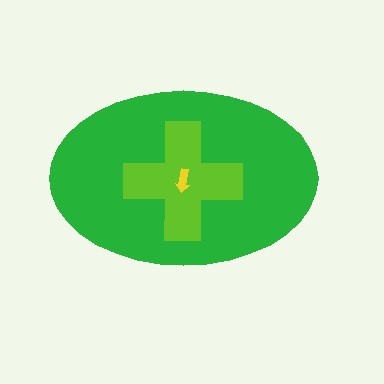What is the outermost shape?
The green ellipse.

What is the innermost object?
The yellow arrow.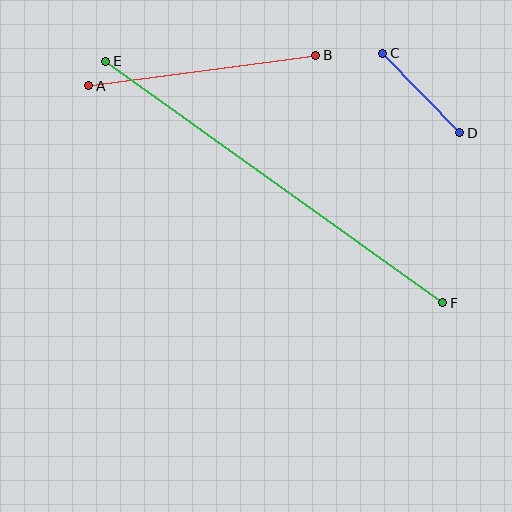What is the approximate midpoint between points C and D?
The midpoint is at approximately (421, 93) pixels.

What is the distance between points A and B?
The distance is approximately 229 pixels.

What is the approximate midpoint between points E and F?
The midpoint is at approximately (274, 182) pixels.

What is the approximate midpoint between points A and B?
The midpoint is at approximately (202, 70) pixels.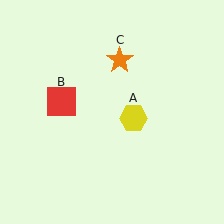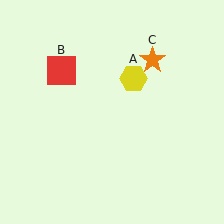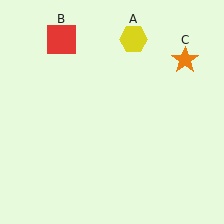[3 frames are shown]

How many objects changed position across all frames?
3 objects changed position: yellow hexagon (object A), red square (object B), orange star (object C).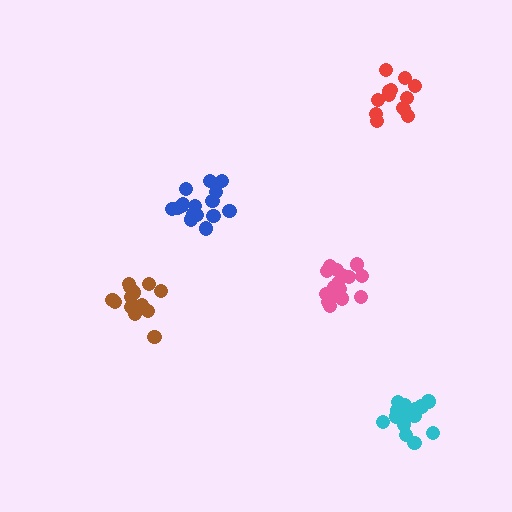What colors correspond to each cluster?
The clusters are colored: cyan, blue, red, pink, brown.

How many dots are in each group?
Group 1: 18 dots, Group 2: 17 dots, Group 3: 13 dots, Group 4: 18 dots, Group 5: 15 dots (81 total).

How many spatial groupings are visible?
There are 5 spatial groupings.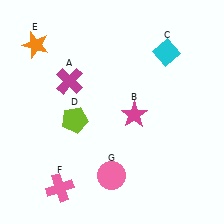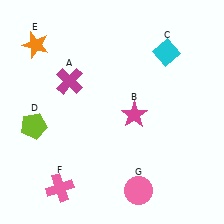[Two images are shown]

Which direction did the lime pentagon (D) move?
The lime pentagon (D) moved left.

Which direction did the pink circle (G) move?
The pink circle (G) moved right.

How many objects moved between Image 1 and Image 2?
2 objects moved between the two images.